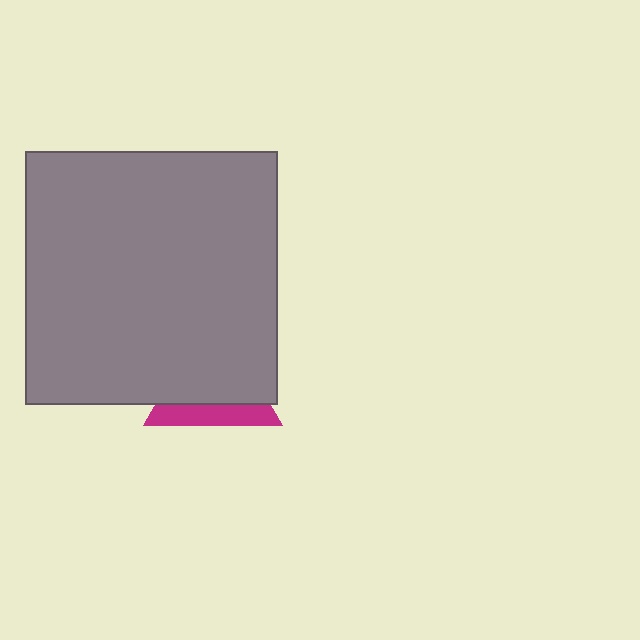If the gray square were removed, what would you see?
You would see the complete magenta triangle.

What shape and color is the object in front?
The object in front is a gray square.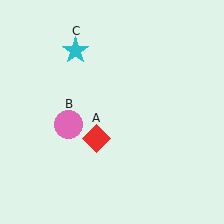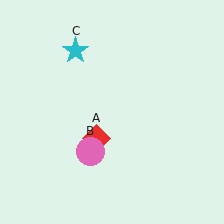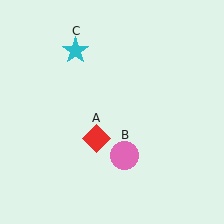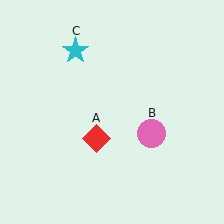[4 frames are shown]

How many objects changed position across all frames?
1 object changed position: pink circle (object B).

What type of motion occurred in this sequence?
The pink circle (object B) rotated counterclockwise around the center of the scene.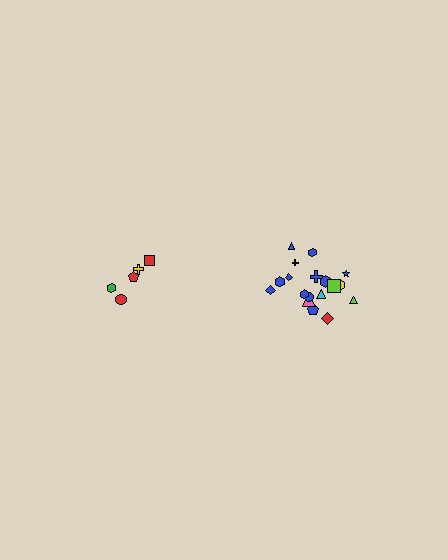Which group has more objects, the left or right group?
The right group.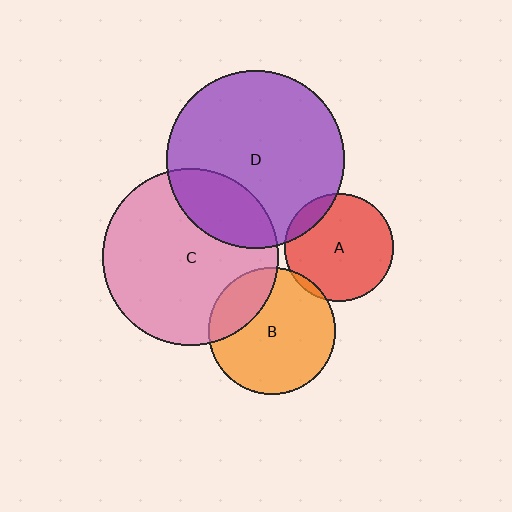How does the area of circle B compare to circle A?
Approximately 1.4 times.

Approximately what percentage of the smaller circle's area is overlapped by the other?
Approximately 25%.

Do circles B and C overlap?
Yes.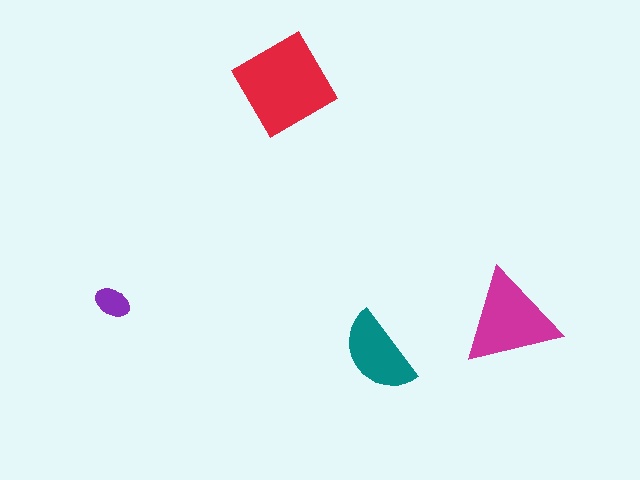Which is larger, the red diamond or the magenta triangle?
The red diamond.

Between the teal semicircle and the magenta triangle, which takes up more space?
The magenta triangle.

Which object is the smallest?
The purple ellipse.